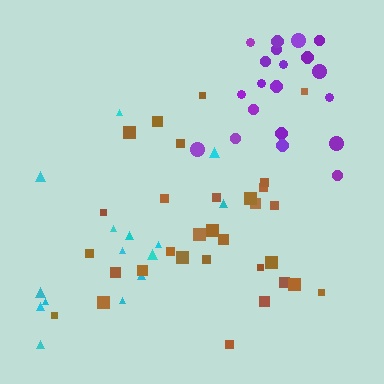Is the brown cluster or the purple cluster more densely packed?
Purple.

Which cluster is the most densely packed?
Purple.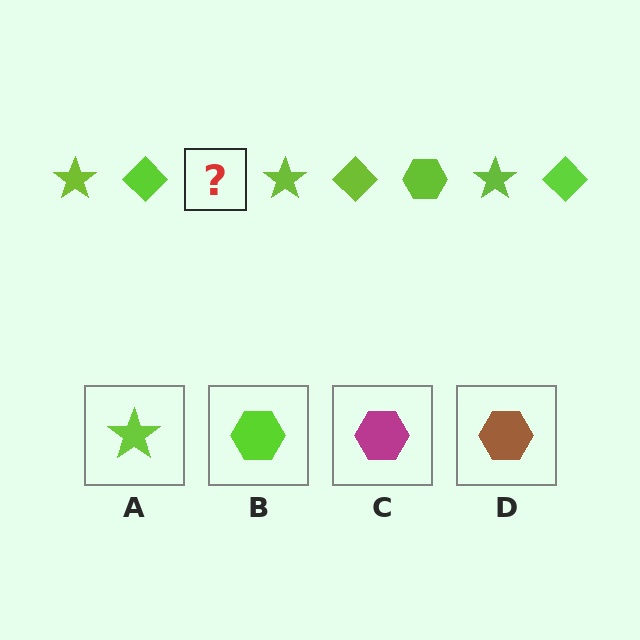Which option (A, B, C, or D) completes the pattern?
B.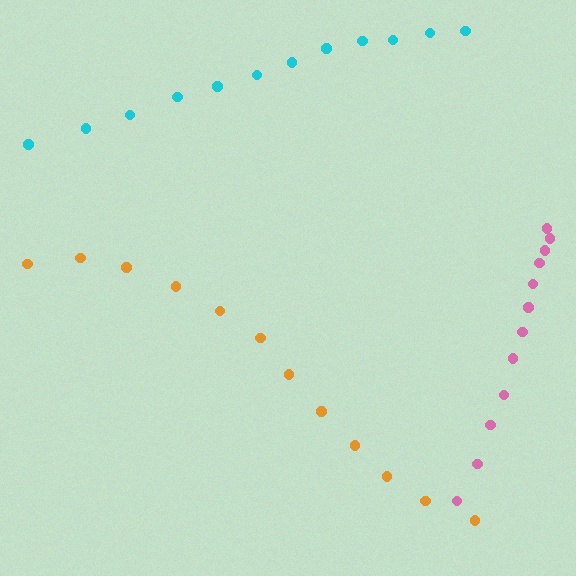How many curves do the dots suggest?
There are 3 distinct paths.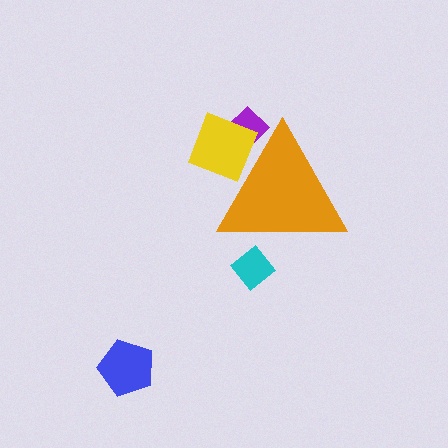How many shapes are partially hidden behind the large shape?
3 shapes are partially hidden.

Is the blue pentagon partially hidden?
No, the blue pentagon is fully visible.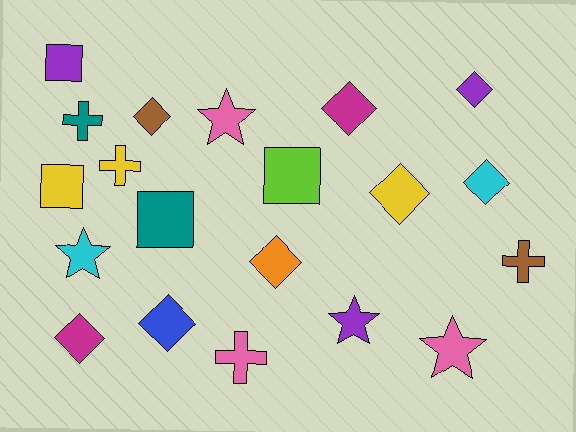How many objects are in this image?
There are 20 objects.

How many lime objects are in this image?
There is 1 lime object.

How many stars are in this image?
There are 4 stars.